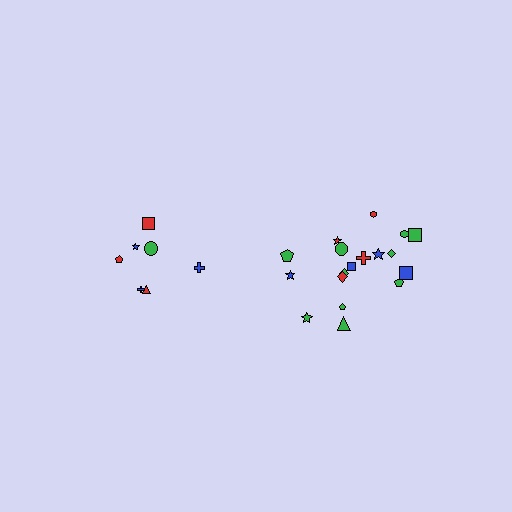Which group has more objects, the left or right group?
The right group.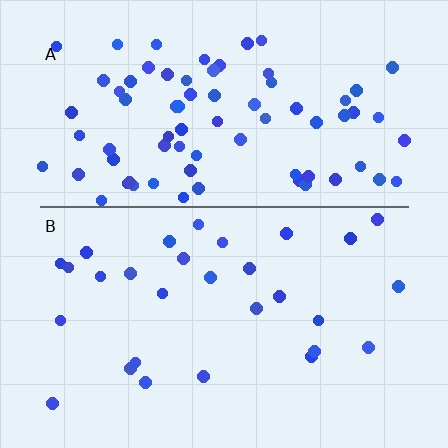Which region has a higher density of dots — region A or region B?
A (the top).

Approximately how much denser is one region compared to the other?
Approximately 2.6× — region A over region B.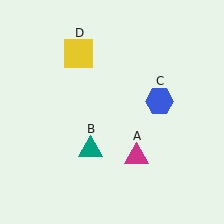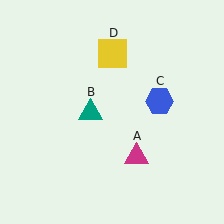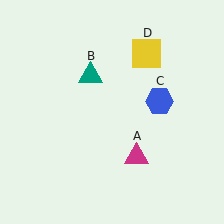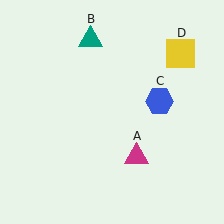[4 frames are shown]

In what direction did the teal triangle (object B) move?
The teal triangle (object B) moved up.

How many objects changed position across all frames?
2 objects changed position: teal triangle (object B), yellow square (object D).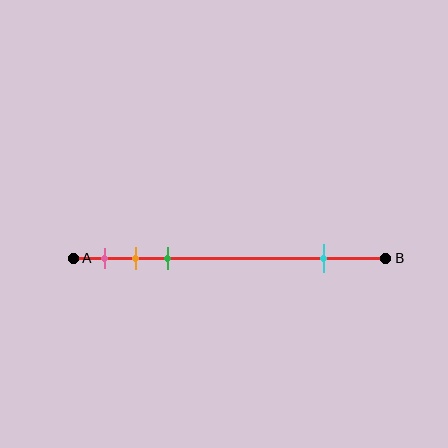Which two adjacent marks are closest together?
The orange and green marks are the closest adjacent pair.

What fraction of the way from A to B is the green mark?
The green mark is approximately 30% (0.3) of the way from A to B.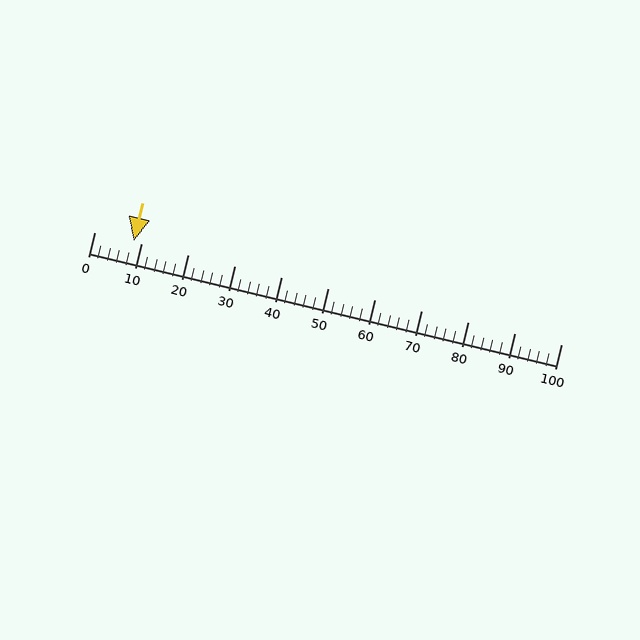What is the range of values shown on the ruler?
The ruler shows values from 0 to 100.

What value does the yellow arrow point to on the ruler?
The yellow arrow points to approximately 8.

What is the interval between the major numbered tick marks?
The major tick marks are spaced 10 units apart.